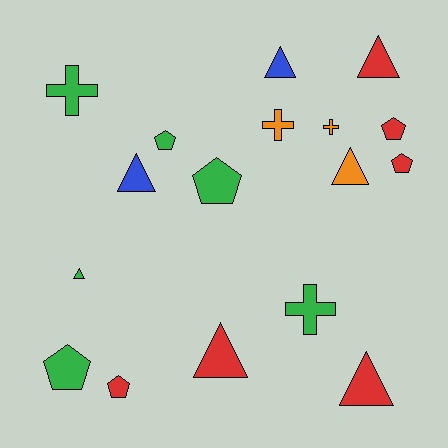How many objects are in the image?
There are 17 objects.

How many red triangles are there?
There are 3 red triangles.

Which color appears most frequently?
Red, with 6 objects.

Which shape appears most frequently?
Triangle, with 7 objects.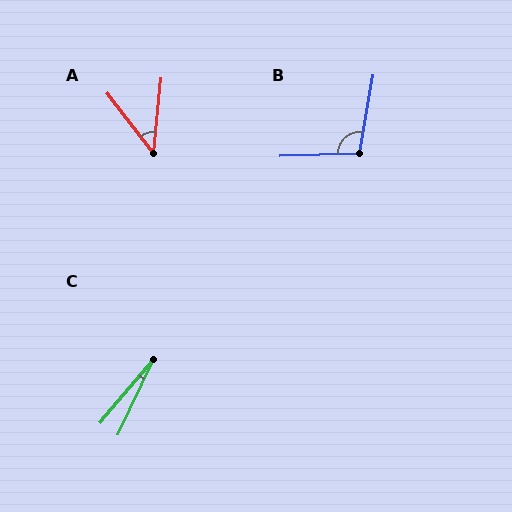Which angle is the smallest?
C, at approximately 15 degrees.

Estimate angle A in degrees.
Approximately 43 degrees.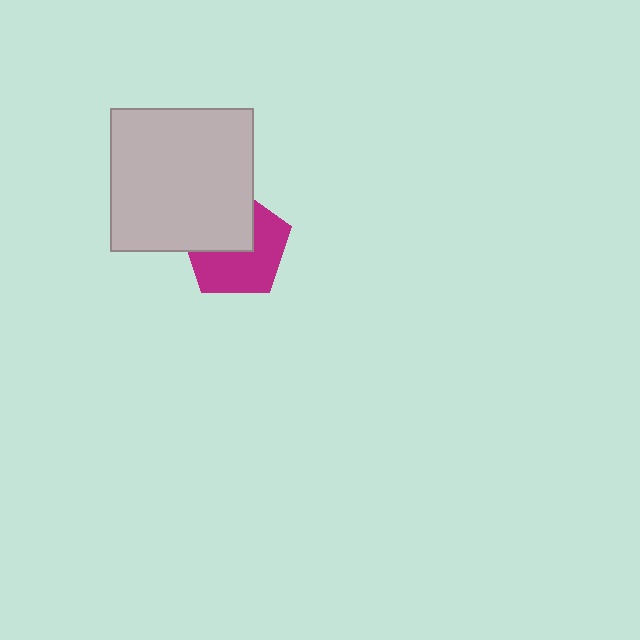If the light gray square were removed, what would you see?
You would see the complete magenta pentagon.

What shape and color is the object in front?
The object in front is a light gray square.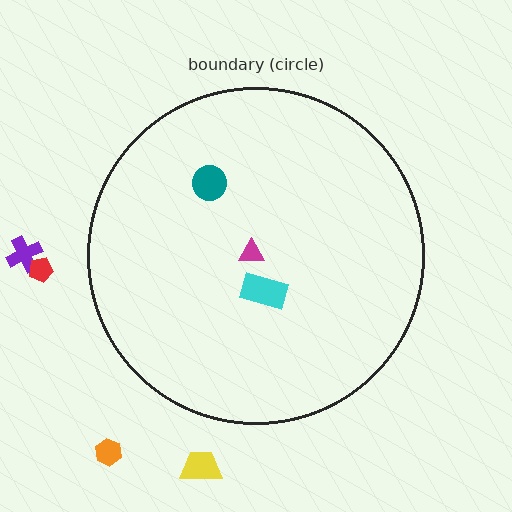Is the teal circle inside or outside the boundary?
Inside.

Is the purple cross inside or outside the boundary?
Outside.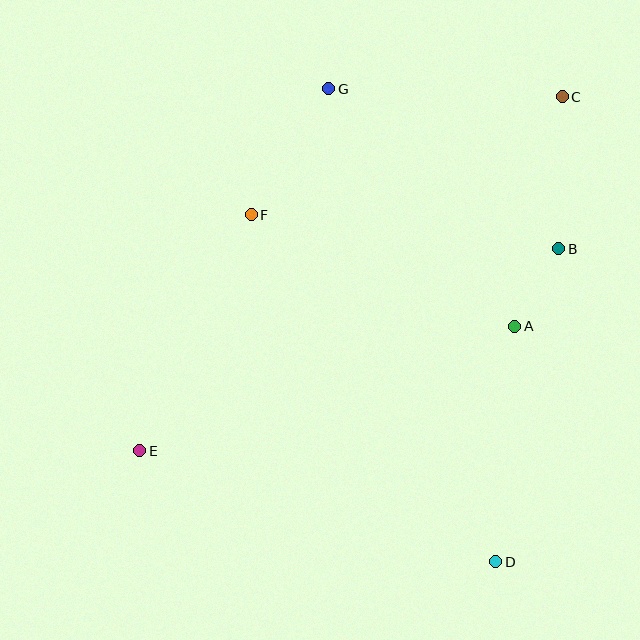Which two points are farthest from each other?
Points C and E are farthest from each other.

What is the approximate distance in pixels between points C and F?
The distance between C and F is approximately 333 pixels.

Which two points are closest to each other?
Points A and B are closest to each other.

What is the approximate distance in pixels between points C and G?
The distance between C and G is approximately 234 pixels.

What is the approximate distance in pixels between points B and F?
The distance between B and F is approximately 310 pixels.